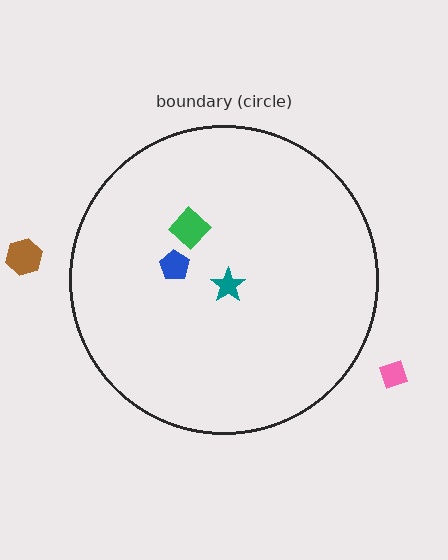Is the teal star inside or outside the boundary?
Inside.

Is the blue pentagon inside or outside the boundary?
Inside.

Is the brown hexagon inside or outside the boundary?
Outside.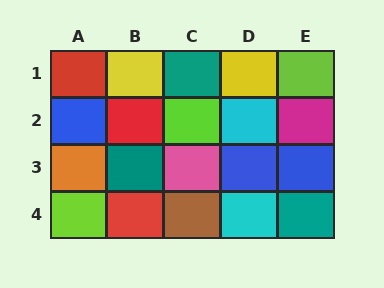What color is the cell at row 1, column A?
Red.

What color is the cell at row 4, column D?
Cyan.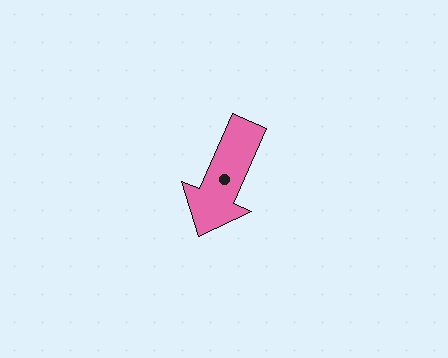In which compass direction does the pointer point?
Southwest.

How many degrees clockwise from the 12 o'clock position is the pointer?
Approximately 204 degrees.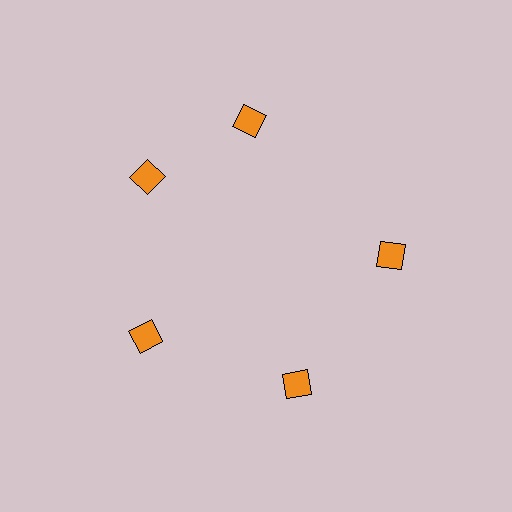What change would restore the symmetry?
The symmetry would be restored by rotating it back into even spacing with its neighbors so that all 5 squares sit at equal angles and equal distance from the center.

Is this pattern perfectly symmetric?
No. The 5 orange squares are arranged in a ring, but one element near the 1 o'clock position is rotated out of alignment along the ring, breaking the 5-fold rotational symmetry.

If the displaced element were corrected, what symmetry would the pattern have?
It would have 5-fold rotational symmetry — the pattern would map onto itself every 72 degrees.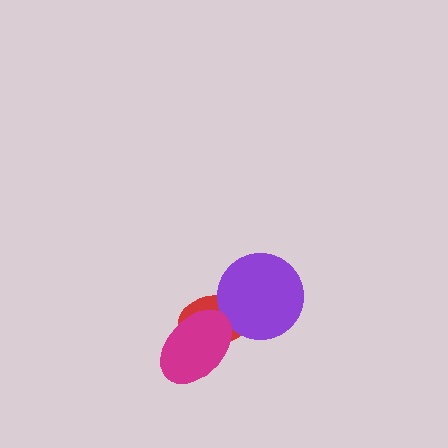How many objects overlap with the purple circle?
1 object overlaps with the purple circle.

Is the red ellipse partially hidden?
Yes, it is partially covered by another shape.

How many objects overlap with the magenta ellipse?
1 object overlaps with the magenta ellipse.